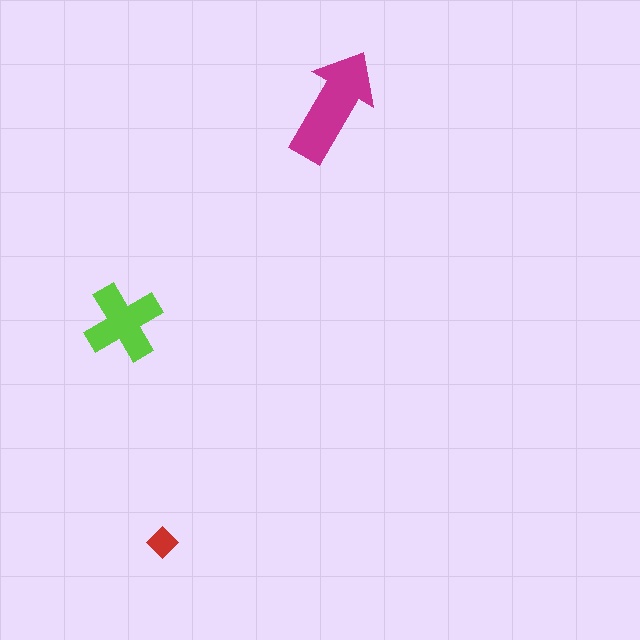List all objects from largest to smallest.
The magenta arrow, the lime cross, the red diamond.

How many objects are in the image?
There are 3 objects in the image.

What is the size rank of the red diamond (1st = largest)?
3rd.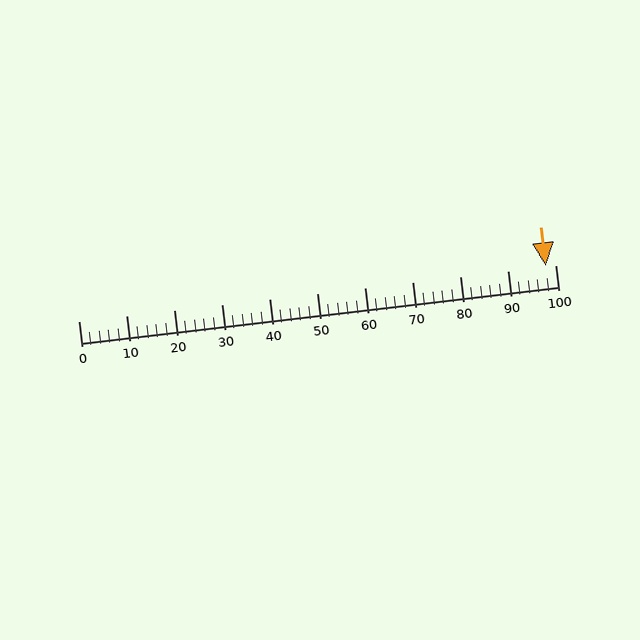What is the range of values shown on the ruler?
The ruler shows values from 0 to 100.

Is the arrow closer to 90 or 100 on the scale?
The arrow is closer to 100.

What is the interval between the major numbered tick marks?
The major tick marks are spaced 10 units apart.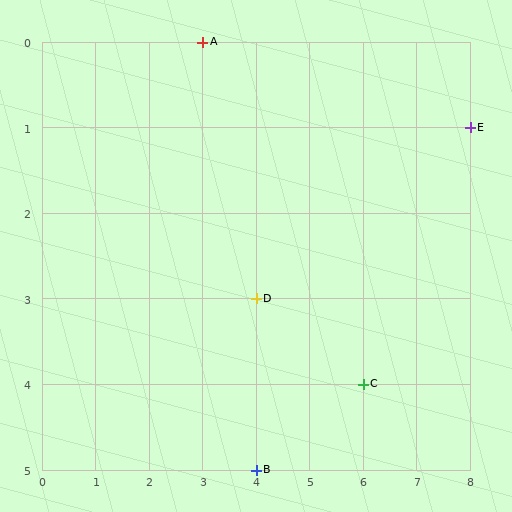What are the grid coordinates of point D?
Point D is at grid coordinates (4, 3).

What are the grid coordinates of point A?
Point A is at grid coordinates (3, 0).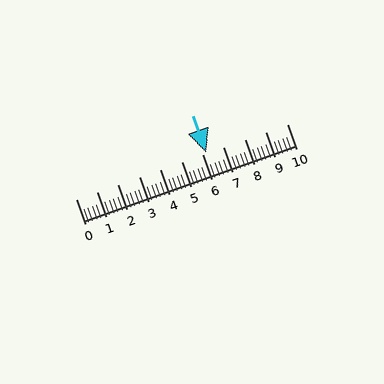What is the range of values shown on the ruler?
The ruler shows values from 0 to 10.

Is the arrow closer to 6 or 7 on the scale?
The arrow is closer to 6.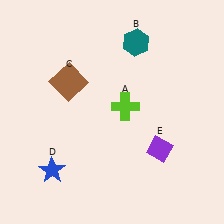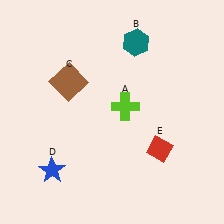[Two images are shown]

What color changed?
The diamond (E) changed from purple in Image 1 to red in Image 2.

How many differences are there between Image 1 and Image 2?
There is 1 difference between the two images.